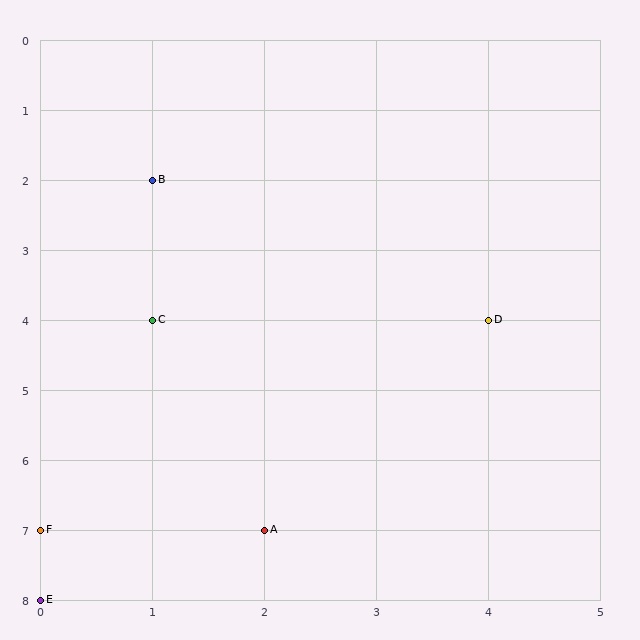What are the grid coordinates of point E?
Point E is at grid coordinates (0, 8).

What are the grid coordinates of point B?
Point B is at grid coordinates (1, 2).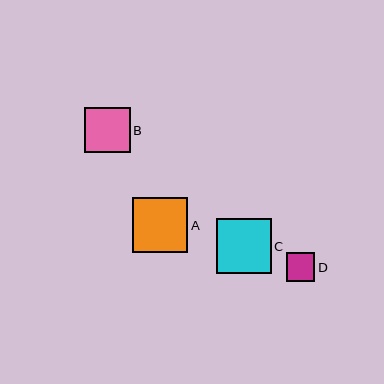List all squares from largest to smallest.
From largest to smallest: A, C, B, D.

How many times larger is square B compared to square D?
Square B is approximately 1.6 times the size of square D.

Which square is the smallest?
Square D is the smallest with a size of approximately 29 pixels.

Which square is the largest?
Square A is the largest with a size of approximately 56 pixels.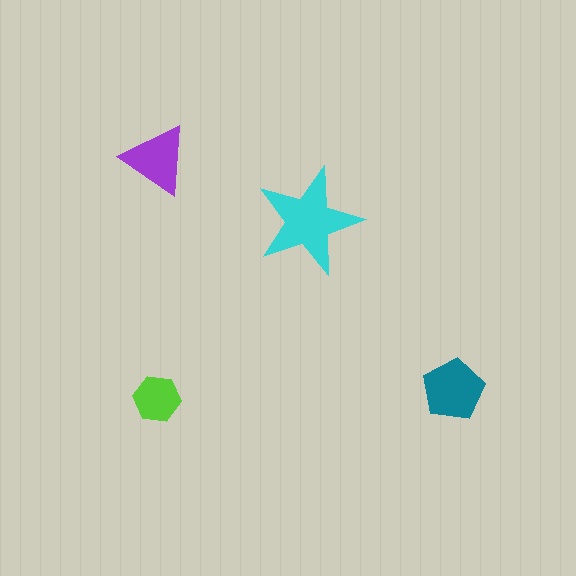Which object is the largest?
The cyan star.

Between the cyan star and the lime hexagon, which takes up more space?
The cyan star.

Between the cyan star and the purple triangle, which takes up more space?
The cyan star.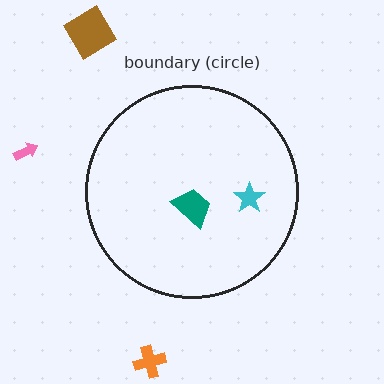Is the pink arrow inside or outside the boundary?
Outside.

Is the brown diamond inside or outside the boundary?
Outside.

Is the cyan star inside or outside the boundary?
Inside.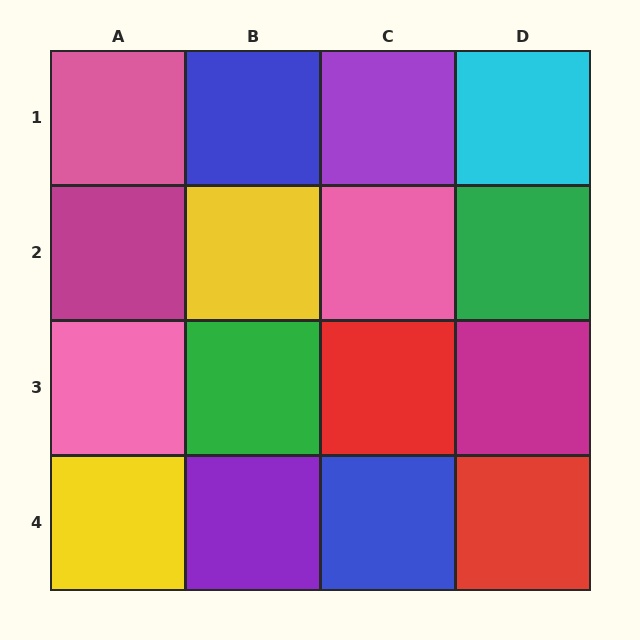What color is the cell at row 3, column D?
Magenta.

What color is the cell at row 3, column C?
Red.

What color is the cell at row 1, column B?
Blue.